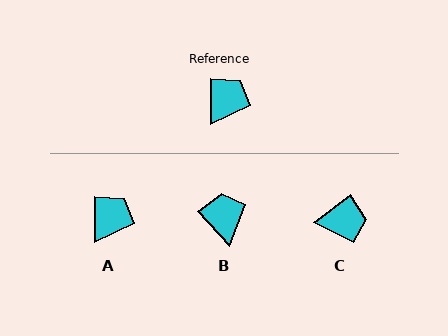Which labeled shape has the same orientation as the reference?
A.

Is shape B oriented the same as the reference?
No, it is off by about 43 degrees.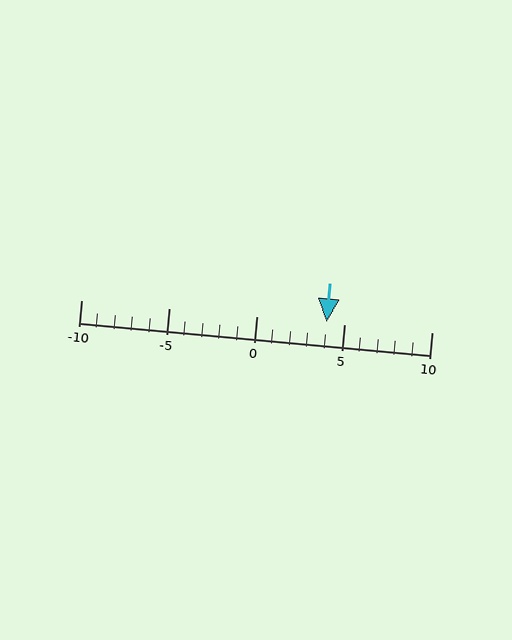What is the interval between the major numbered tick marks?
The major tick marks are spaced 5 units apart.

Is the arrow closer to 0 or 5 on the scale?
The arrow is closer to 5.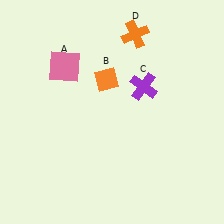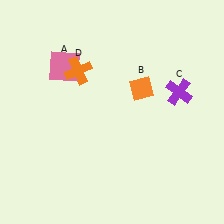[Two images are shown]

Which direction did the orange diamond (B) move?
The orange diamond (B) moved right.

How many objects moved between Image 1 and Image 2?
3 objects moved between the two images.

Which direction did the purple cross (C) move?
The purple cross (C) moved right.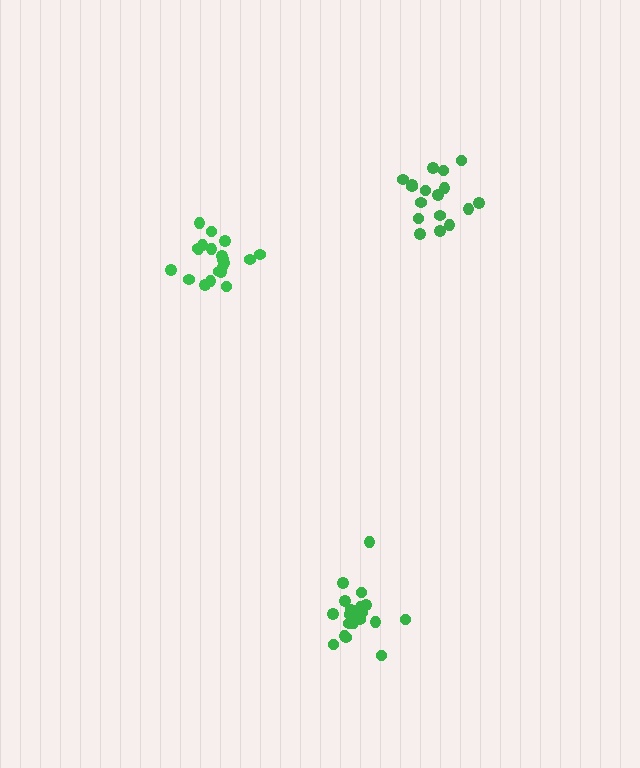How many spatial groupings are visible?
There are 3 spatial groupings.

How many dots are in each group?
Group 1: 17 dots, Group 2: 19 dots, Group 3: 20 dots (56 total).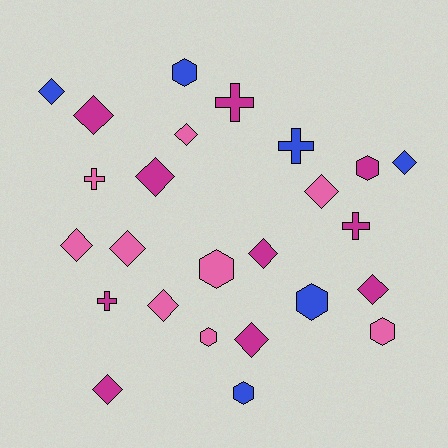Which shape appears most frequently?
Diamond, with 13 objects.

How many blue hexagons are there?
There are 3 blue hexagons.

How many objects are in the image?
There are 25 objects.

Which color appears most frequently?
Magenta, with 10 objects.